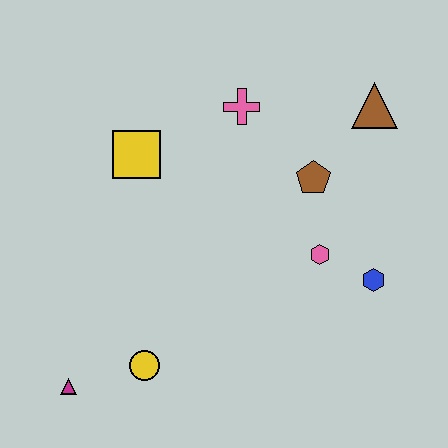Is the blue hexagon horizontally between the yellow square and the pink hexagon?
No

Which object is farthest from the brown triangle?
The magenta triangle is farthest from the brown triangle.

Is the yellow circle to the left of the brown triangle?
Yes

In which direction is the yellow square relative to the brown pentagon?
The yellow square is to the left of the brown pentagon.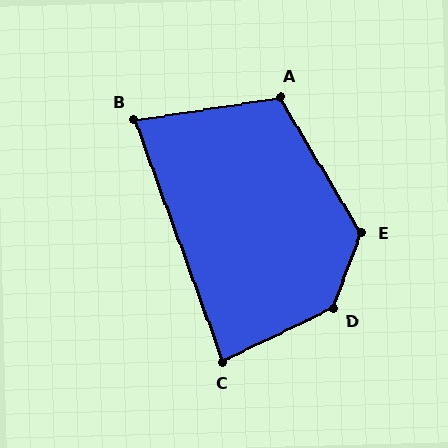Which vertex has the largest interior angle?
D, at approximately 136 degrees.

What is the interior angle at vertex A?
Approximately 113 degrees (obtuse).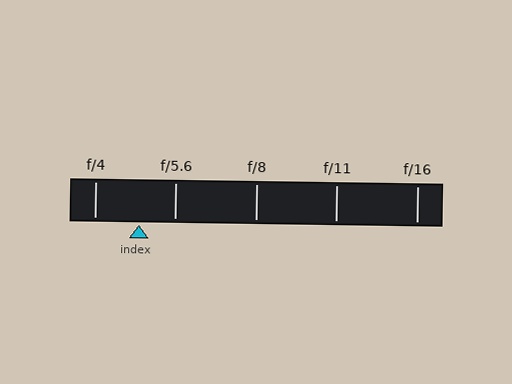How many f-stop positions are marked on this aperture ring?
There are 5 f-stop positions marked.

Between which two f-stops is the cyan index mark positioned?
The index mark is between f/4 and f/5.6.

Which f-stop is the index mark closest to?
The index mark is closest to f/5.6.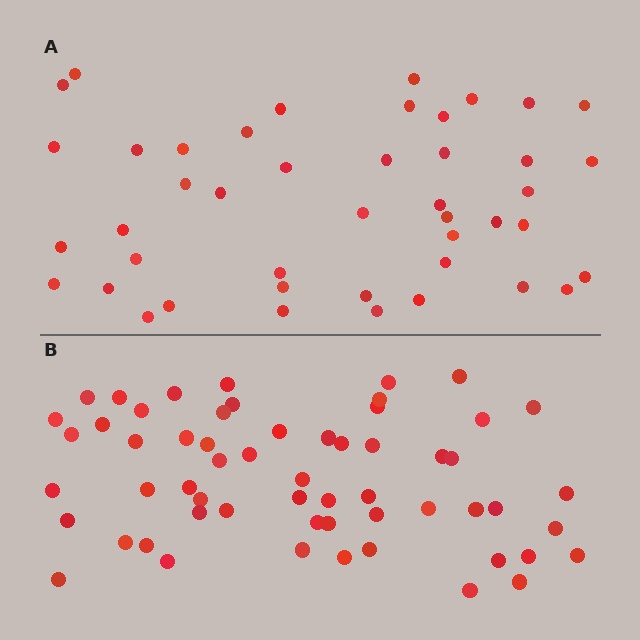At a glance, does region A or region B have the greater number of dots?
Region B (the bottom region) has more dots.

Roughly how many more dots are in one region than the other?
Region B has approximately 15 more dots than region A.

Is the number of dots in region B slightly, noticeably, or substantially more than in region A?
Region B has noticeably more, but not dramatically so. The ratio is roughly 1.3 to 1.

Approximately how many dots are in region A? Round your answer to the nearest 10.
About 40 dots. (The exact count is 44, which rounds to 40.)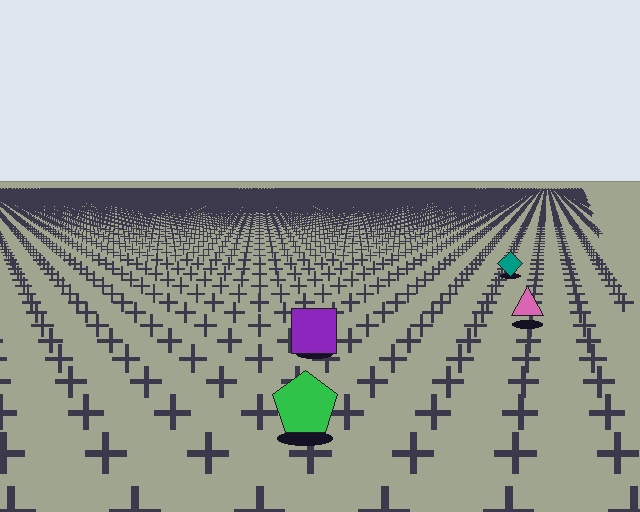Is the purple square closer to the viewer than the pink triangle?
Yes. The purple square is closer — you can tell from the texture gradient: the ground texture is coarser near it.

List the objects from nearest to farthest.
From nearest to farthest: the green pentagon, the purple square, the pink triangle, the teal diamond.